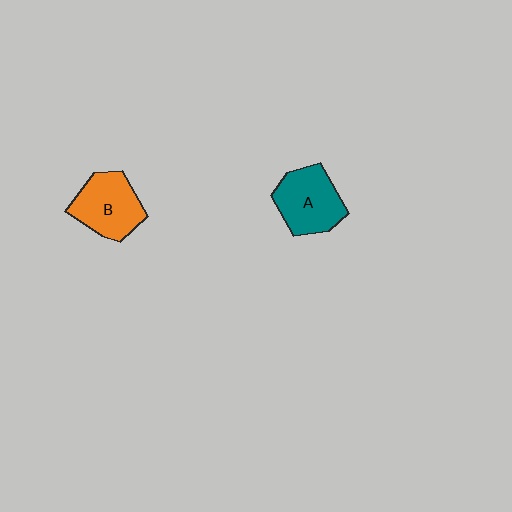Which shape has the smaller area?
Shape B (orange).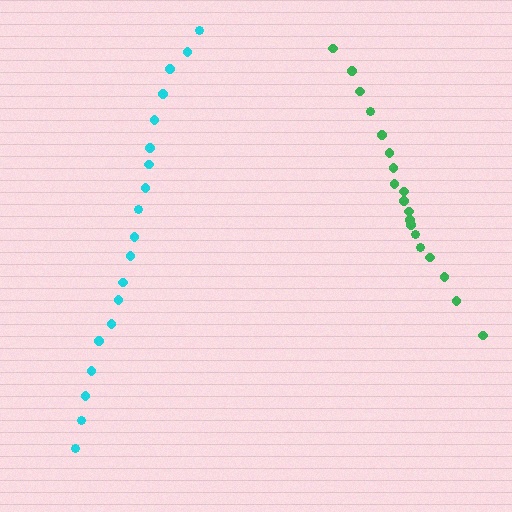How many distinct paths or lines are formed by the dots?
There are 2 distinct paths.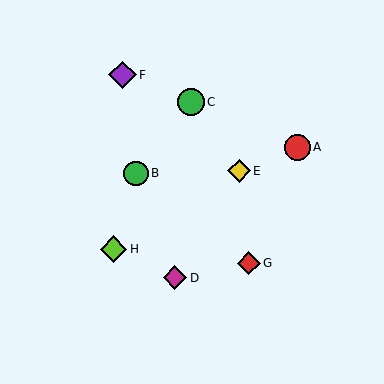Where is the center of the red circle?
The center of the red circle is at (298, 147).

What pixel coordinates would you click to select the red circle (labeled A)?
Click at (298, 147) to select the red circle A.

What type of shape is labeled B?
Shape B is a green circle.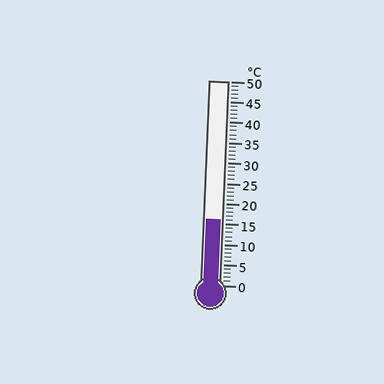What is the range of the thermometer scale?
The thermometer scale ranges from 0°C to 50°C.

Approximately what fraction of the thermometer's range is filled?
The thermometer is filled to approximately 30% of its range.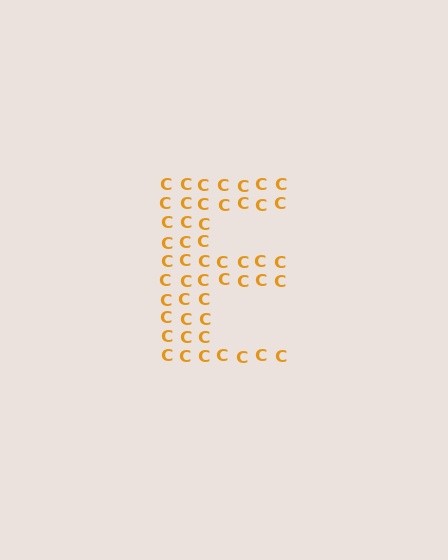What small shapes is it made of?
It is made of small letter C's.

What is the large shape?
The large shape is the letter E.